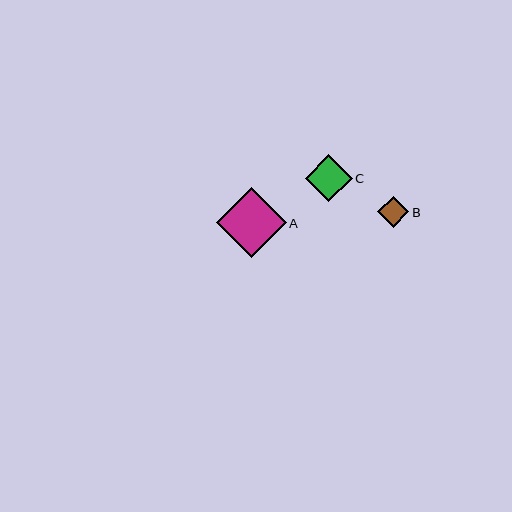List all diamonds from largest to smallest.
From largest to smallest: A, C, B.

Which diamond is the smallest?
Diamond B is the smallest with a size of approximately 31 pixels.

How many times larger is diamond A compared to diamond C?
Diamond A is approximately 1.5 times the size of diamond C.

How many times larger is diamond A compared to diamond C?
Diamond A is approximately 1.5 times the size of diamond C.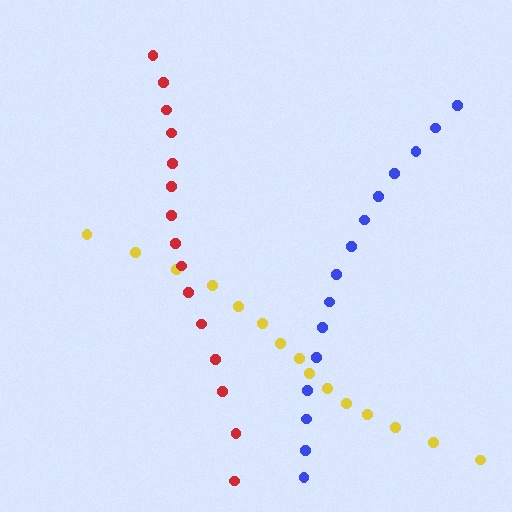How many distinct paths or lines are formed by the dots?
There are 3 distinct paths.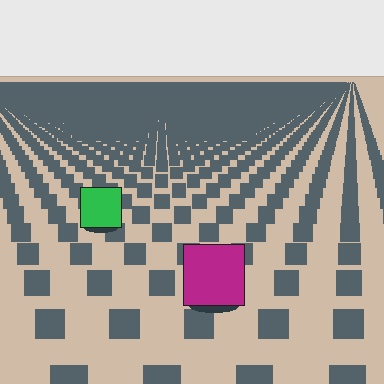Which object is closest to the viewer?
The magenta square is closest. The texture marks near it are larger and more spread out.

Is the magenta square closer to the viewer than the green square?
Yes. The magenta square is closer — you can tell from the texture gradient: the ground texture is coarser near it.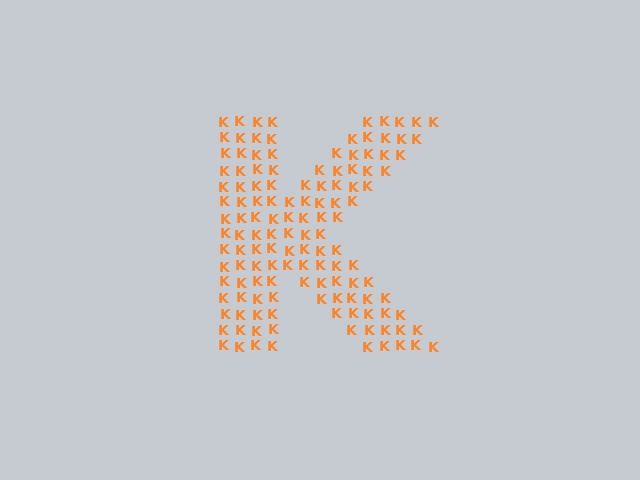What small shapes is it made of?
It is made of small letter K's.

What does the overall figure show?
The overall figure shows the letter K.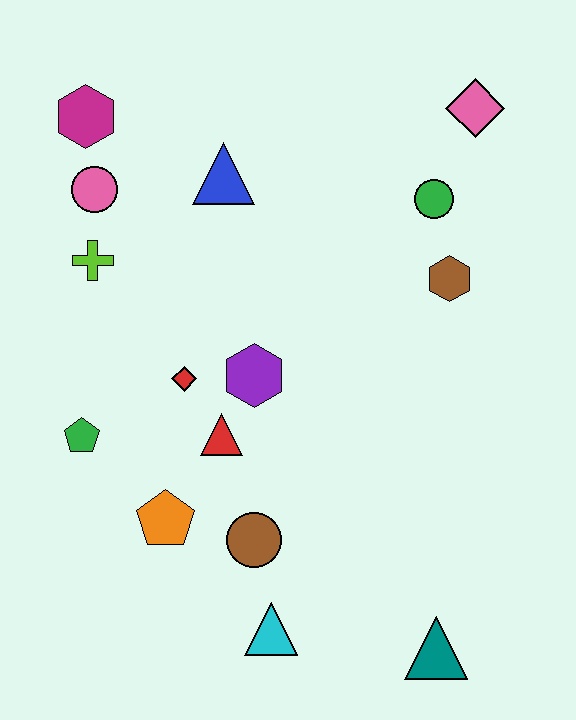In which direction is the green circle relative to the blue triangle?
The green circle is to the right of the blue triangle.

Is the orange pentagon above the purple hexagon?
No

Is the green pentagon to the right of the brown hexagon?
No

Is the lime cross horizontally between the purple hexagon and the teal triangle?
No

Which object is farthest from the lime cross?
The teal triangle is farthest from the lime cross.